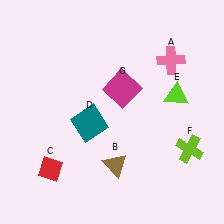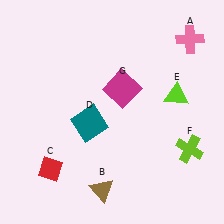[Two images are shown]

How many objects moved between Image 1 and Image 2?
2 objects moved between the two images.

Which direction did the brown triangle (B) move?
The brown triangle (B) moved down.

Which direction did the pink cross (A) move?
The pink cross (A) moved up.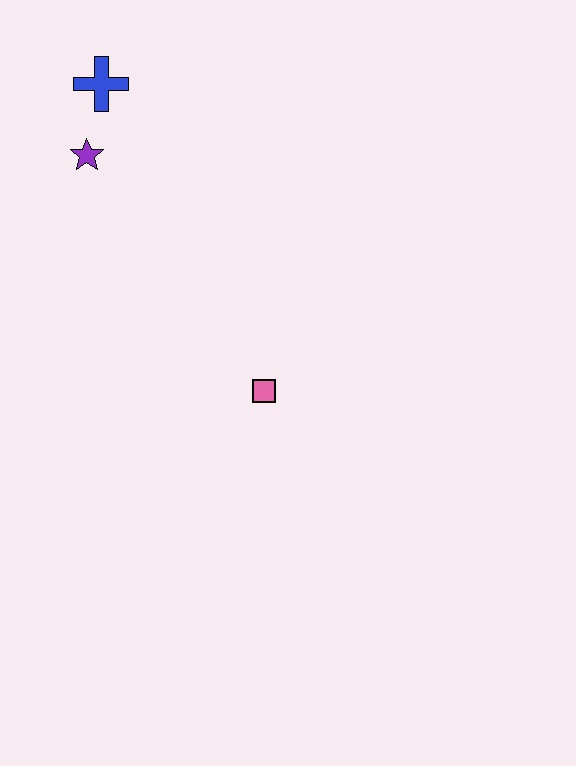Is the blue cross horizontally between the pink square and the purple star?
Yes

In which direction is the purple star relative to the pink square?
The purple star is above the pink square.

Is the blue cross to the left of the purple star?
No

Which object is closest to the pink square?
The purple star is closest to the pink square.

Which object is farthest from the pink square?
The blue cross is farthest from the pink square.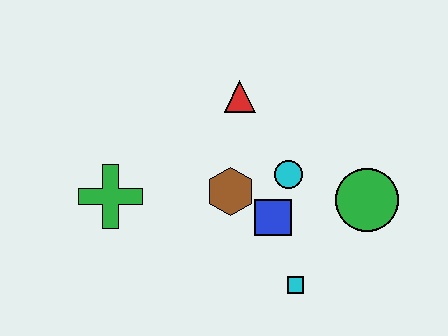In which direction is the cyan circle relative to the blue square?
The cyan circle is above the blue square.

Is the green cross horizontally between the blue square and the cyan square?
No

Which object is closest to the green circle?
The cyan circle is closest to the green circle.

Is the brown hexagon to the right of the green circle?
No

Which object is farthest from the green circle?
The green cross is farthest from the green circle.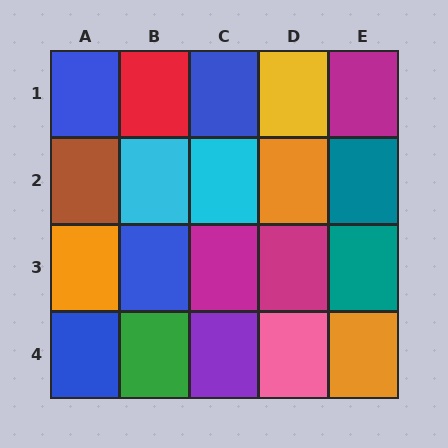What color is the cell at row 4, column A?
Blue.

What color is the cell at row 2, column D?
Orange.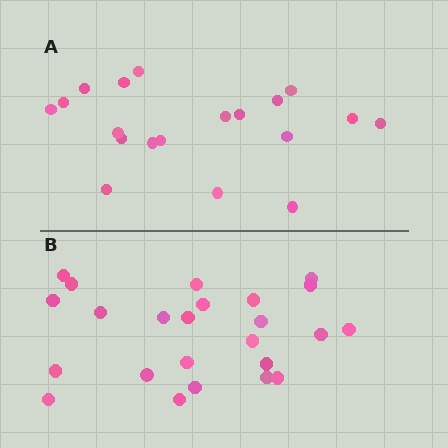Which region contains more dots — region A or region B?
Region B (the bottom region) has more dots.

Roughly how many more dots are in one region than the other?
Region B has about 5 more dots than region A.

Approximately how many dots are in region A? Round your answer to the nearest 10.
About 20 dots. (The exact count is 19, which rounds to 20.)